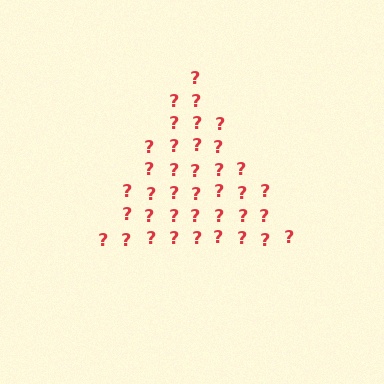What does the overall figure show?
The overall figure shows a triangle.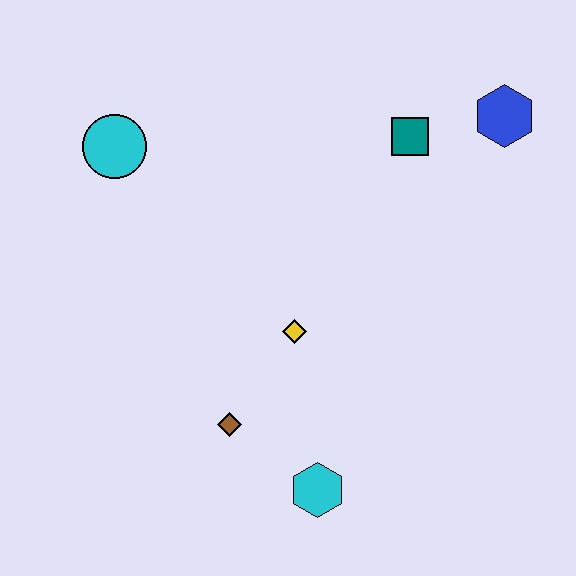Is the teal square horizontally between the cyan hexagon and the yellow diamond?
No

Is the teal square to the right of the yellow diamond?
Yes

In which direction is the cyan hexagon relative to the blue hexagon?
The cyan hexagon is below the blue hexagon.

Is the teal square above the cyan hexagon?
Yes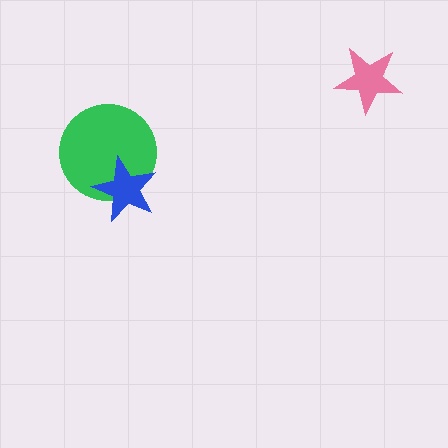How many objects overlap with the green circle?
1 object overlaps with the green circle.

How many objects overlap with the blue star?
1 object overlaps with the blue star.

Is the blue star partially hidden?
No, no other shape covers it.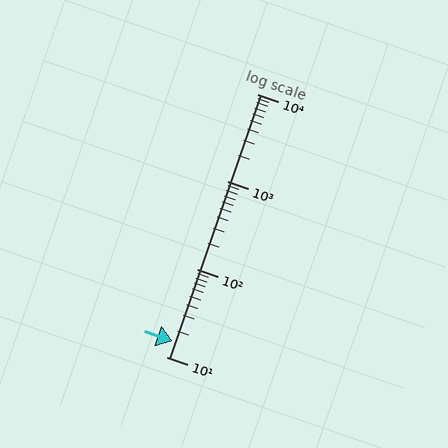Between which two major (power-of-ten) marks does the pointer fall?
The pointer is between 10 and 100.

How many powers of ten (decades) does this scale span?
The scale spans 3 decades, from 10 to 10000.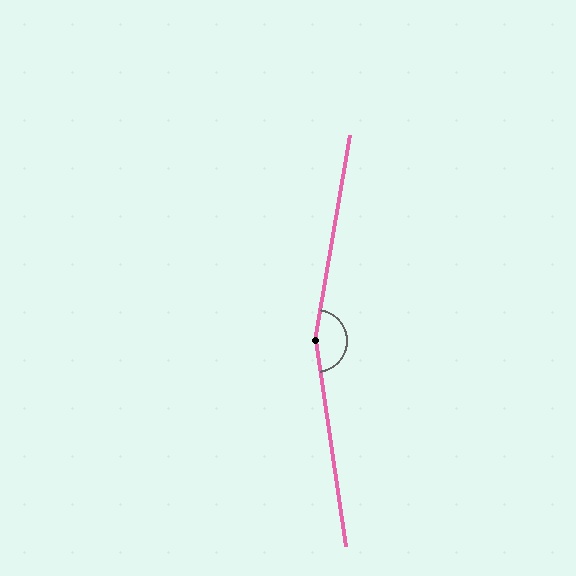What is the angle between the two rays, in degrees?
Approximately 162 degrees.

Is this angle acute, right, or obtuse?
It is obtuse.